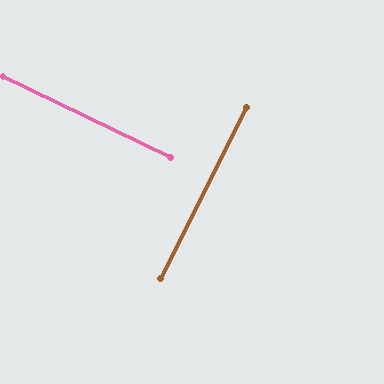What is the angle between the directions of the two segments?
Approximately 89 degrees.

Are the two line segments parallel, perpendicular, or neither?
Perpendicular — they meet at approximately 89°.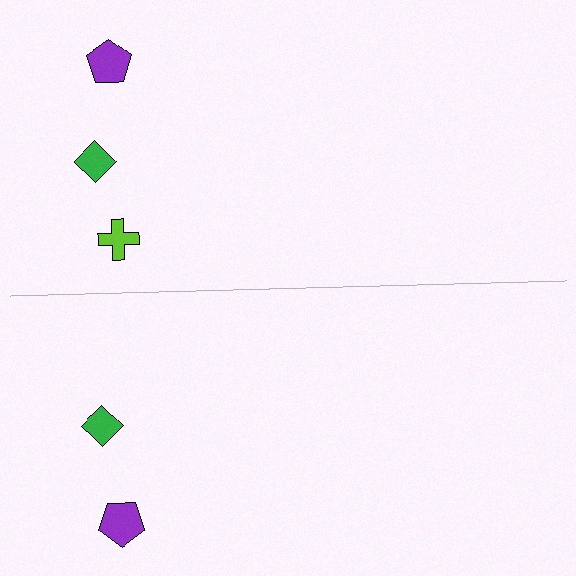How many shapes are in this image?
There are 5 shapes in this image.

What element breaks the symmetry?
A lime cross is missing from the bottom side.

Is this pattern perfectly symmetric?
No, the pattern is not perfectly symmetric. A lime cross is missing from the bottom side.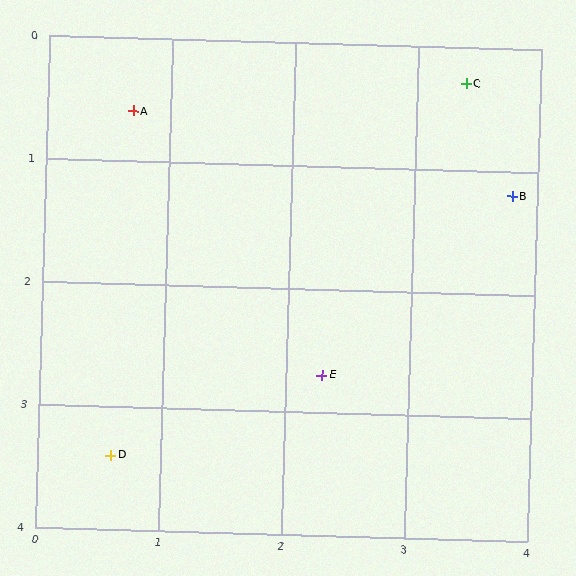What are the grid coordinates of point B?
Point B is at approximately (3.8, 1.2).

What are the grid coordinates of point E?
Point E is at approximately (2.3, 2.7).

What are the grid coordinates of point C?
Point C is at approximately (3.4, 0.3).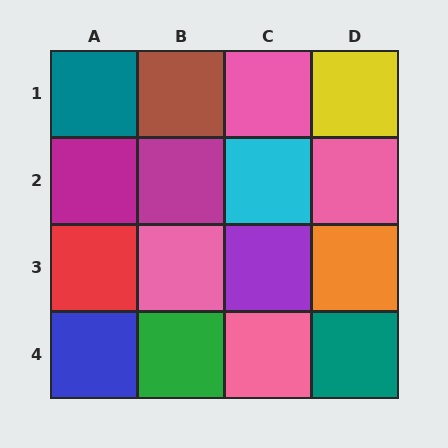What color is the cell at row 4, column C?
Pink.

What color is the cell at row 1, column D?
Yellow.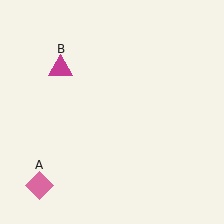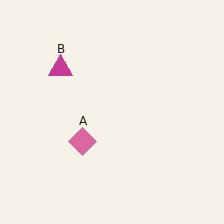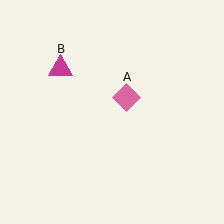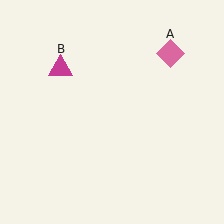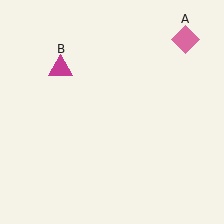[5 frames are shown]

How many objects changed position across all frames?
1 object changed position: pink diamond (object A).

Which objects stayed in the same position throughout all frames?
Magenta triangle (object B) remained stationary.